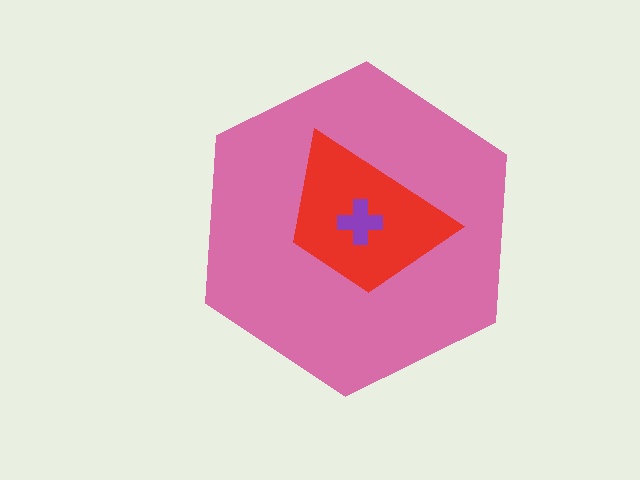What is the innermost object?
The purple cross.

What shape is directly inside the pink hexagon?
The red trapezoid.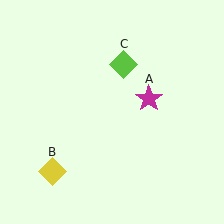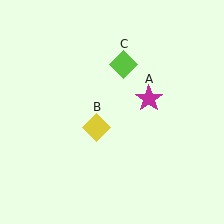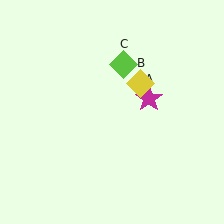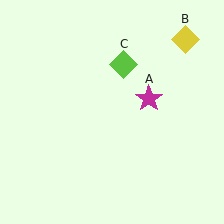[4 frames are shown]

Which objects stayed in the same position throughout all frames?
Magenta star (object A) and lime diamond (object C) remained stationary.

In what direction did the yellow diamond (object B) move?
The yellow diamond (object B) moved up and to the right.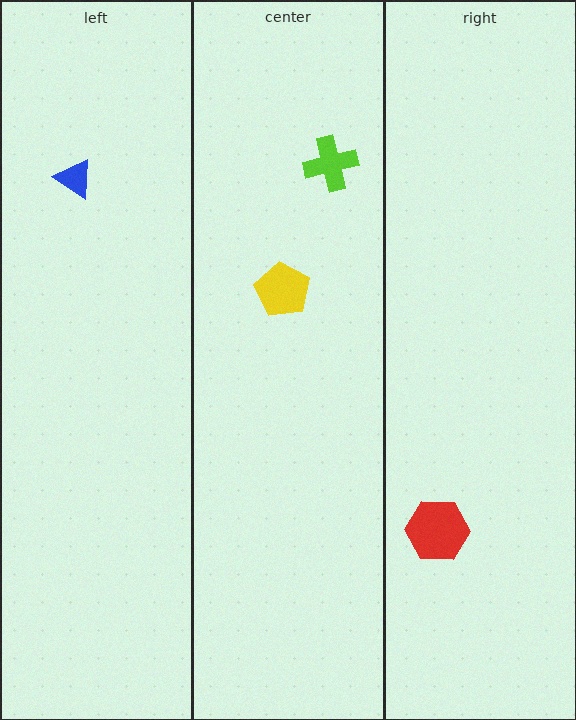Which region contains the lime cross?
The center region.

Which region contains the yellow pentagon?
The center region.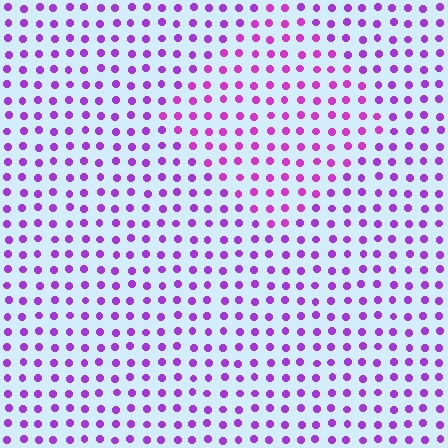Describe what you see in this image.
The image is filled with small purple elements in a uniform arrangement. A diamond-shaped region is visible where the elements are tinted to a slightly different hue, forming a subtle color boundary.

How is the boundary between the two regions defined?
The boundary is defined purely by a slight shift in hue (about 22 degrees). Spacing, size, and orientation are identical on both sides.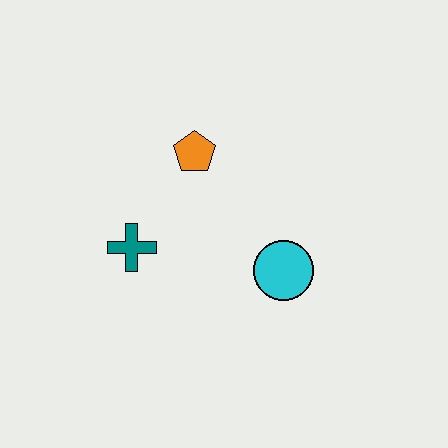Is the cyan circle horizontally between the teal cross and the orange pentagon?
No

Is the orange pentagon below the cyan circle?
No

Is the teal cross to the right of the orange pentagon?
No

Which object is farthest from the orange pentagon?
The cyan circle is farthest from the orange pentagon.